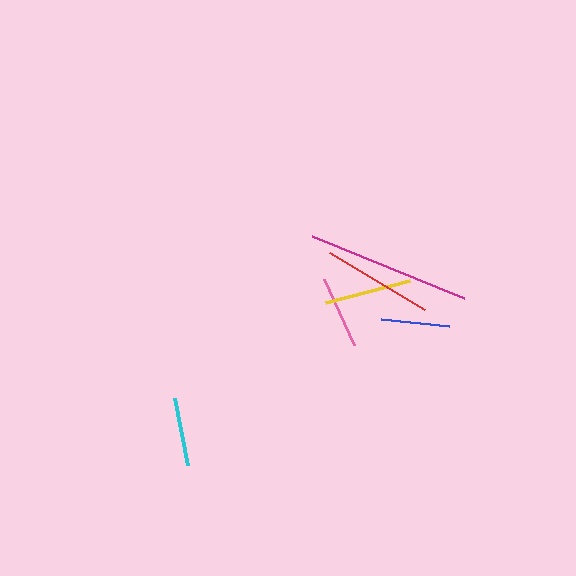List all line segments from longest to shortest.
From longest to shortest: magenta, red, yellow, pink, cyan, blue.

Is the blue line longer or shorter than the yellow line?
The yellow line is longer than the blue line.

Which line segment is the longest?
The magenta line is the longest at approximately 164 pixels.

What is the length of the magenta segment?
The magenta segment is approximately 164 pixels long.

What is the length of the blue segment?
The blue segment is approximately 68 pixels long.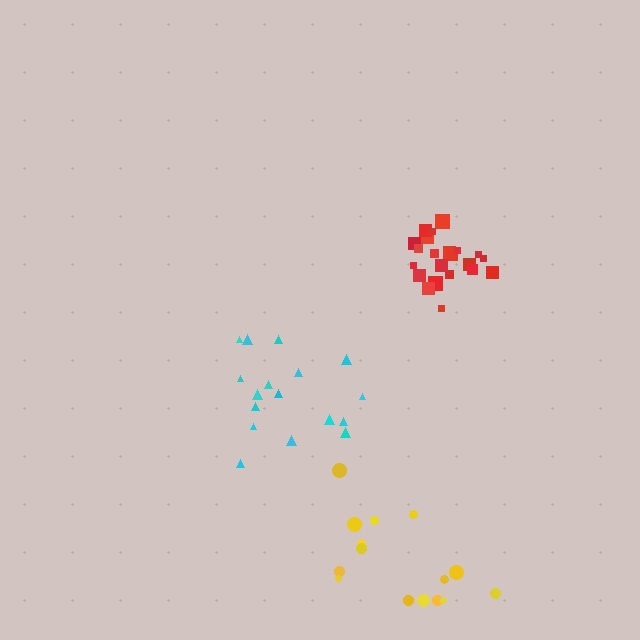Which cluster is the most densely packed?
Red.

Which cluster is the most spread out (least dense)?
Yellow.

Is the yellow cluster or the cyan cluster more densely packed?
Cyan.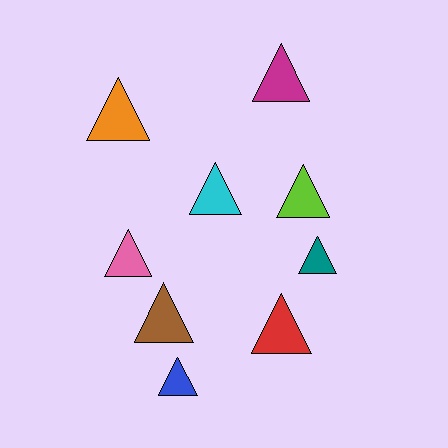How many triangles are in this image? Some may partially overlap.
There are 9 triangles.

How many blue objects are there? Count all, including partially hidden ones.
There is 1 blue object.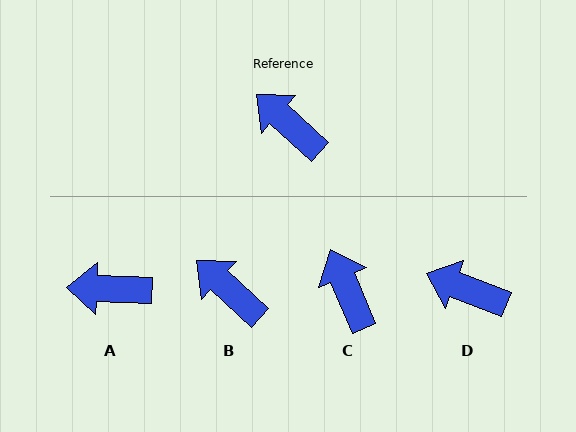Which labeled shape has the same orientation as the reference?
B.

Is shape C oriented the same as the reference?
No, it is off by about 25 degrees.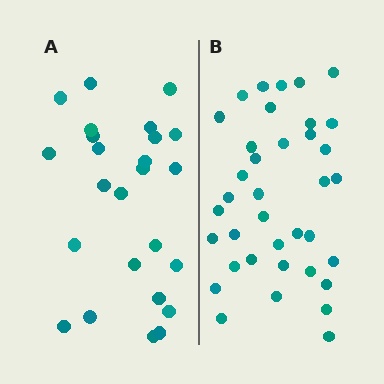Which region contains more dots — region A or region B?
Region B (the right region) has more dots.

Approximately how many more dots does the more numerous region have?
Region B has roughly 12 or so more dots than region A.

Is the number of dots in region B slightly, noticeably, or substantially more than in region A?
Region B has substantially more. The ratio is roughly 1.5 to 1.